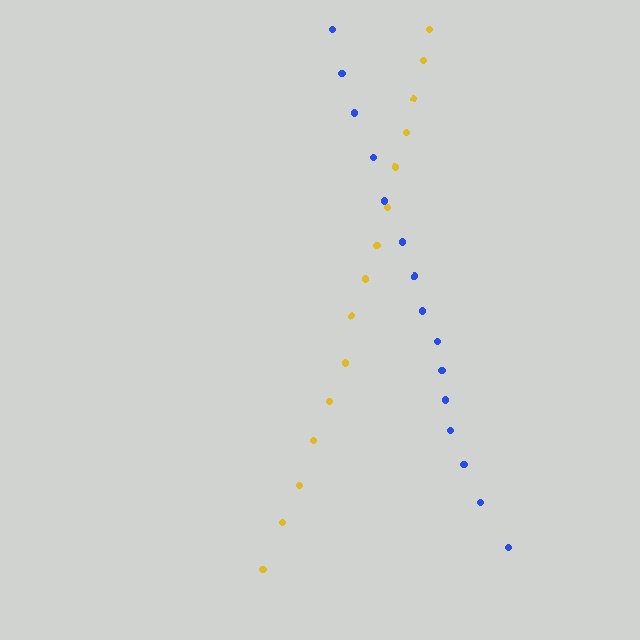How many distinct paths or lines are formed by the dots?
There are 2 distinct paths.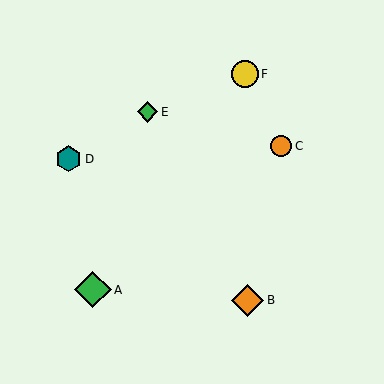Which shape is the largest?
The green diamond (labeled A) is the largest.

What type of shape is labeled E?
Shape E is a green diamond.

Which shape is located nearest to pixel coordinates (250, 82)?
The yellow circle (labeled F) at (245, 74) is nearest to that location.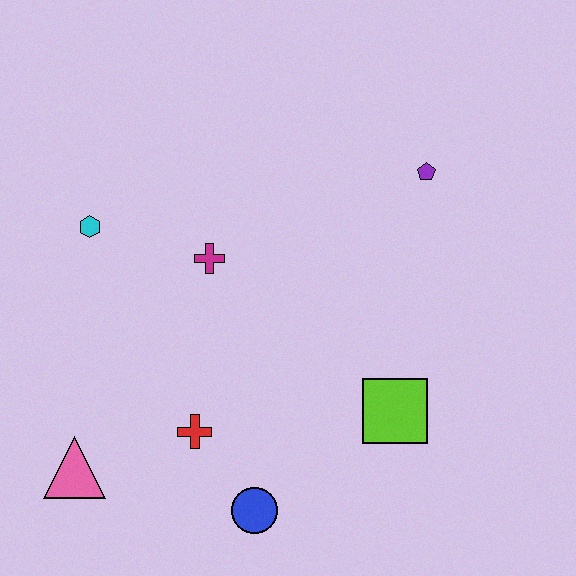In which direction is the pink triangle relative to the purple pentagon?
The pink triangle is to the left of the purple pentagon.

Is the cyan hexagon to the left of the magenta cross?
Yes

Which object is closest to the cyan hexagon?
The magenta cross is closest to the cyan hexagon.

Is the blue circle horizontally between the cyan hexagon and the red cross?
No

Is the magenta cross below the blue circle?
No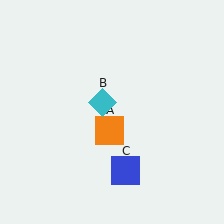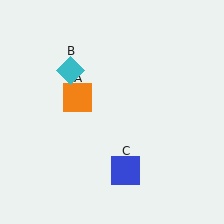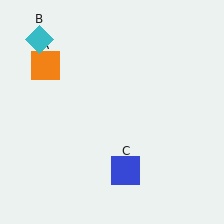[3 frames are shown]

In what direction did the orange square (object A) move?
The orange square (object A) moved up and to the left.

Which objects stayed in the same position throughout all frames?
Blue square (object C) remained stationary.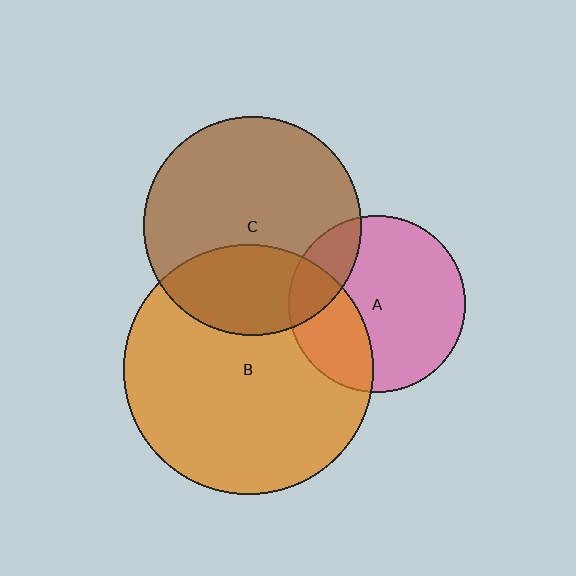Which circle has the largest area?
Circle B (orange).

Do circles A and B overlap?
Yes.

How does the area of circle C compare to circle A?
Approximately 1.5 times.